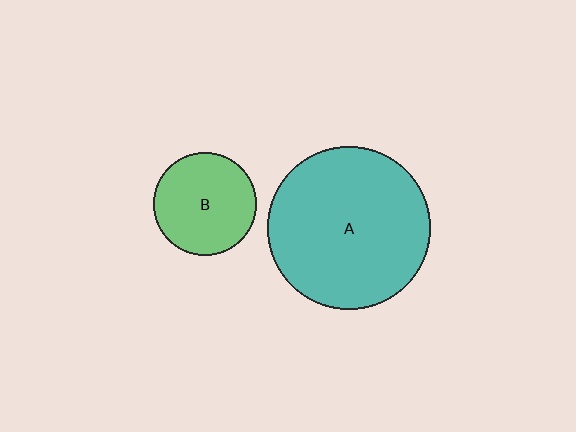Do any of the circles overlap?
No, none of the circles overlap.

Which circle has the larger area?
Circle A (teal).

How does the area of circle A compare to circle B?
Approximately 2.5 times.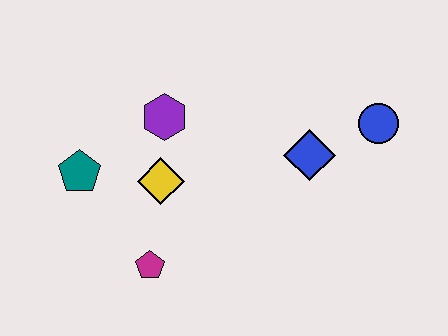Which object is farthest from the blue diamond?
The teal pentagon is farthest from the blue diamond.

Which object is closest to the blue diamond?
The blue circle is closest to the blue diamond.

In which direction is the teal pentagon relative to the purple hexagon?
The teal pentagon is to the left of the purple hexagon.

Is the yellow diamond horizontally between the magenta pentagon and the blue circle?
Yes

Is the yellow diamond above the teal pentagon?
No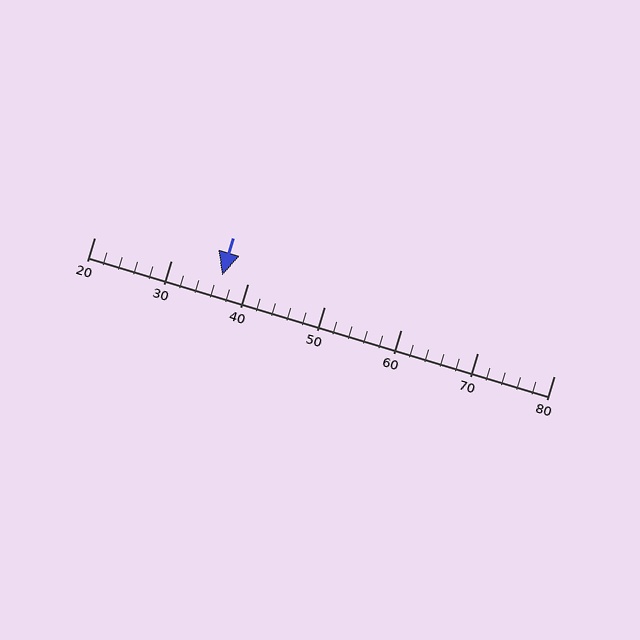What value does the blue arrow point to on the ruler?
The blue arrow points to approximately 37.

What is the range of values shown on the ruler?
The ruler shows values from 20 to 80.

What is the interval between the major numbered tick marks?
The major tick marks are spaced 10 units apart.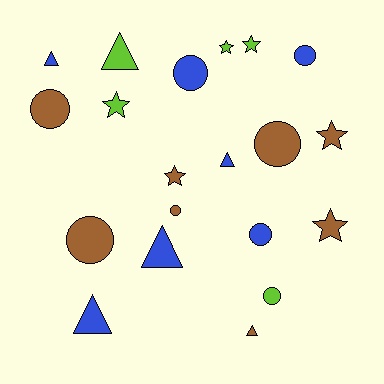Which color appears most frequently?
Brown, with 8 objects.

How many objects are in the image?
There are 20 objects.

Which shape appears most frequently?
Circle, with 8 objects.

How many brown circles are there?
There are 4 brown circles.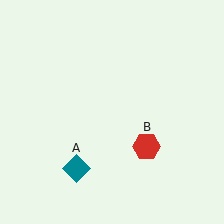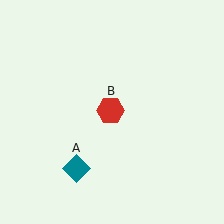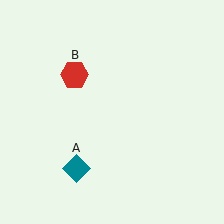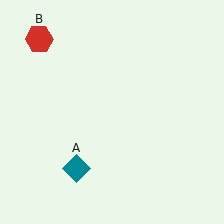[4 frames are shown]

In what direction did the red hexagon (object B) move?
The red hexagon (object B) moved up and to the left.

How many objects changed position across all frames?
1 object changed position: red hexagon (object B).